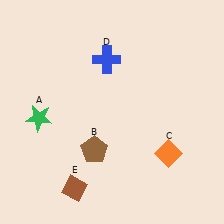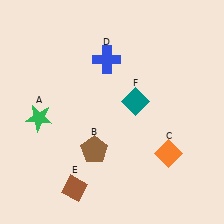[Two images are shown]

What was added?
A teal diamond (F) was added in Image 2.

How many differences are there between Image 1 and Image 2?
There is 1 difference between the two images.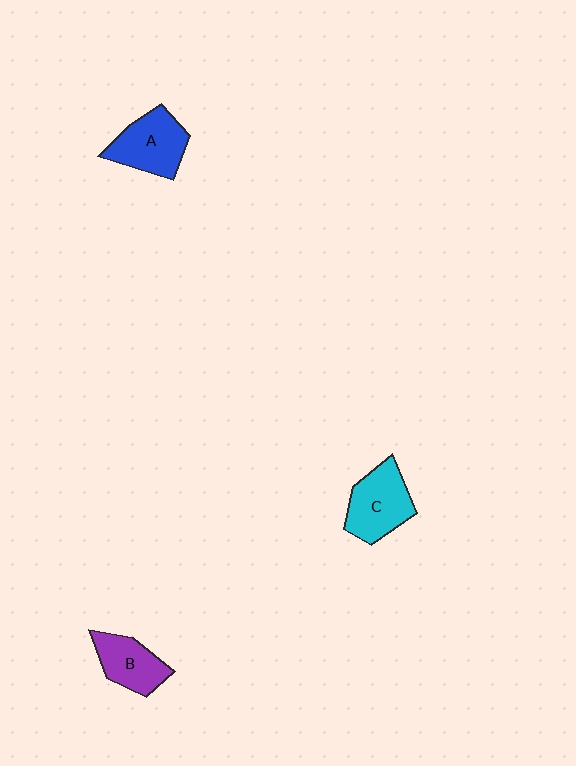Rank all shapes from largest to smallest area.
From largest to smallest: C (cyan), A (blue), B (purple).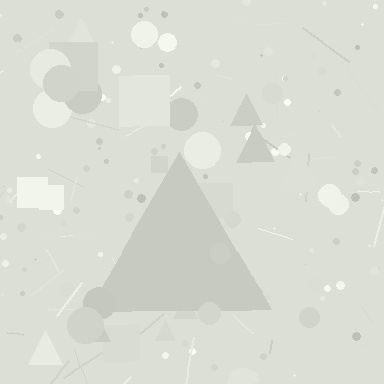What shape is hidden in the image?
A triangle is hidden in the image.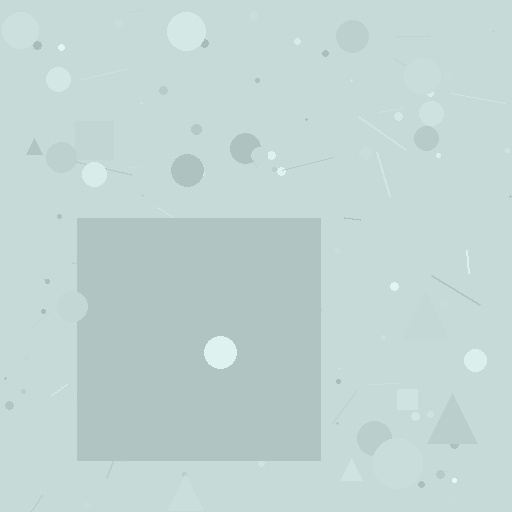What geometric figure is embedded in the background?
A square is embedded in the background.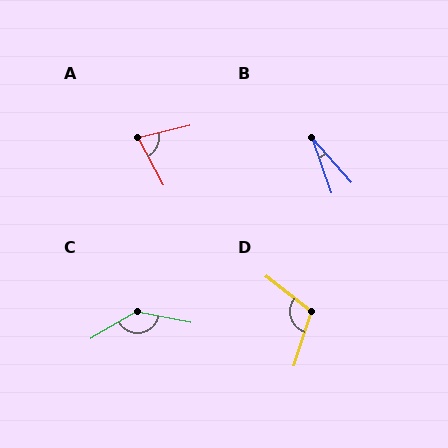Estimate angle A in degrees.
Approximately 74 degrees.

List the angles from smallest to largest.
B (22°), A (74°), D (111°), C (138°).